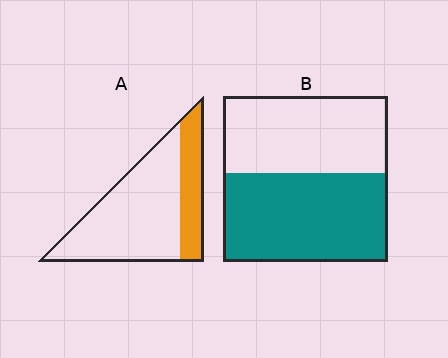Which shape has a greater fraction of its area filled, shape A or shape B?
Shape B.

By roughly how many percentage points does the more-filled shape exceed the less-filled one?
By roughly 25 percentage points (B over A).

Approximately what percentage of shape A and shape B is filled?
A is approximately 25% and B is approximately 55%.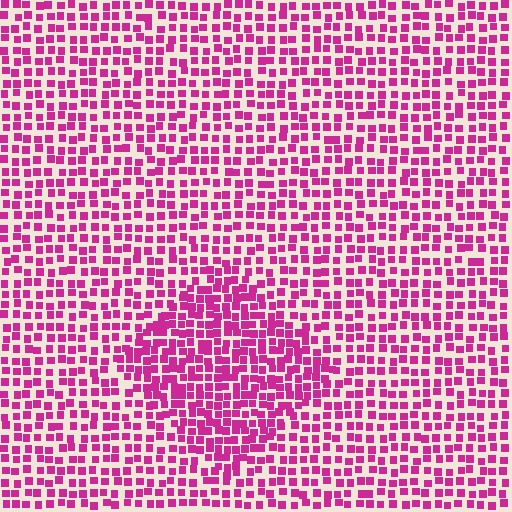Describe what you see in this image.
The image contains small magenta elements arranged at two different densities. A diamond-shaped region is visible where the elements are more densely packed than the surrounding area.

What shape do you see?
I see a diamond.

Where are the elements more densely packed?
The elements are more densely packed inside the diamond boundary.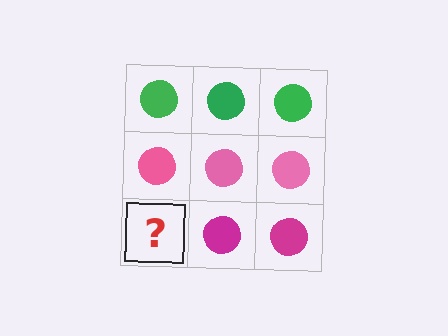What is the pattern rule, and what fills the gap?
The rule is that each row has a consistent color. The gap should be filled with a magenta circle.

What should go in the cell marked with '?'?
The missing cell should contain a magenta circle.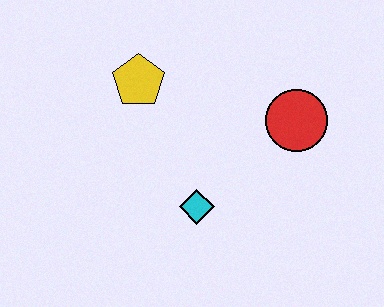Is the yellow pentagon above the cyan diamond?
Yes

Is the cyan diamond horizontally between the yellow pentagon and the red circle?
Yes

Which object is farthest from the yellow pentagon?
The red circle is farthest from the yellow pentagon.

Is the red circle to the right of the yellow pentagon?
Yes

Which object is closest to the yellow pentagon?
The cyan diamond is closest to the yellow pentagon.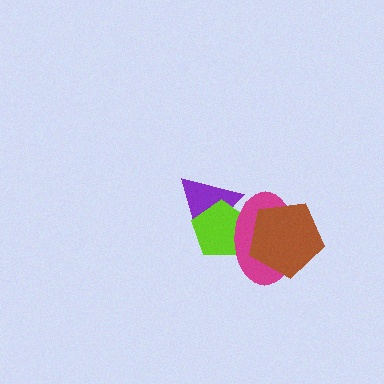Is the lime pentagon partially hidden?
Yes, it is partially covered by another shape.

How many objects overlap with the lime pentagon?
2 objects overlap with the lime pentagon.